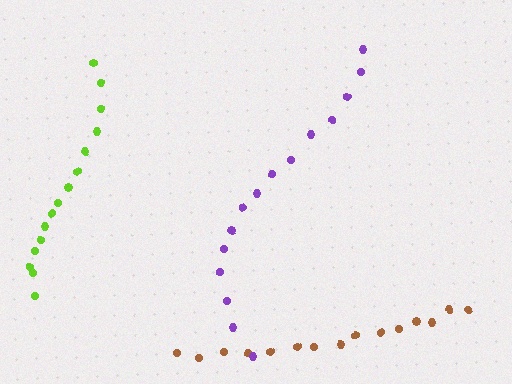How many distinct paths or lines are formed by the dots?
There are 3 distinct paths.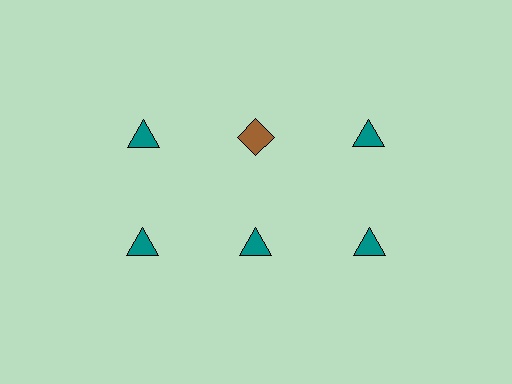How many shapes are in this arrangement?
There are 6 shapes arranged in a grid pattern.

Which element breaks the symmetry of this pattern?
The brown diamond in the top row, second from left column breaks the symmetry. All other shapes are teal triangles.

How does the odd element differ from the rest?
It differs in both color (brown instead of teal) and shape (diamond instead of triangle).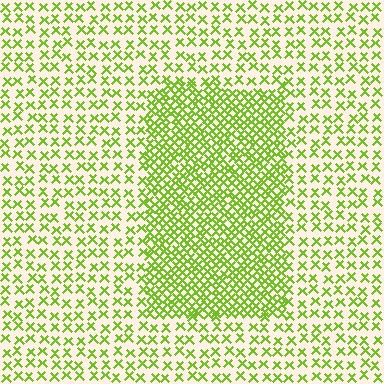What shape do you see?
I see a rectangle.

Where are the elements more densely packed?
The elements are more densely packed inside the rectangle boundary.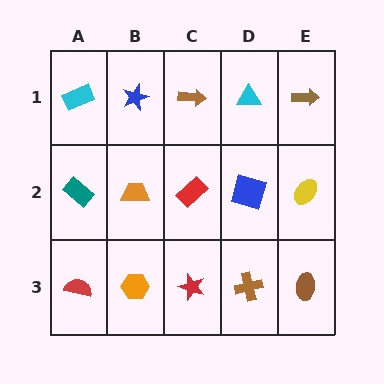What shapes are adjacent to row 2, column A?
A cyan rectangle (row 1, column A), a red semicircle (row 3, column A), an orange trapezoid (row 2, column B).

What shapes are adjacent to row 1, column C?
A red rectangle (row 2, column C), a blue star (row 1, column B), a cyan triangle (row 1, column D).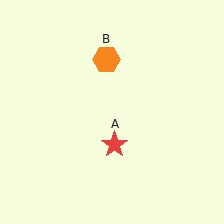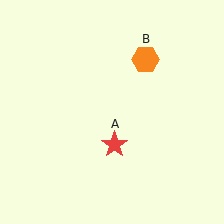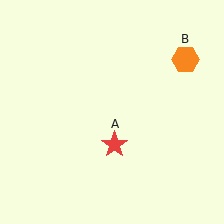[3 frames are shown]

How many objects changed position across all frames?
1 object changed position: orange hexagon (object B).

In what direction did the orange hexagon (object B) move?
The orange hexagon (object B) moved right.